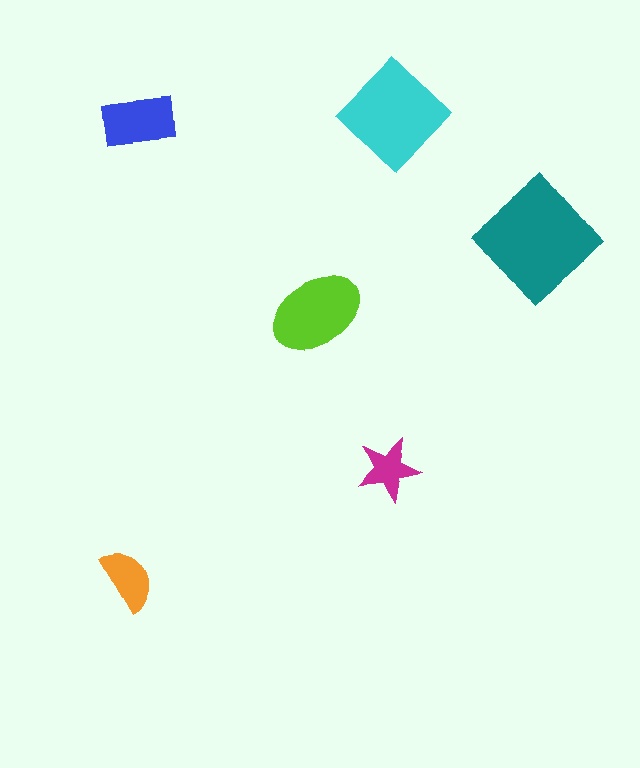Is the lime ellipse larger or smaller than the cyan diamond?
Smaller.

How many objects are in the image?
There are 6 objects in the image.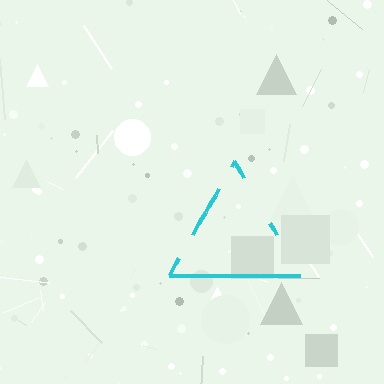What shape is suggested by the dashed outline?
The dashed outline suggests a triangle.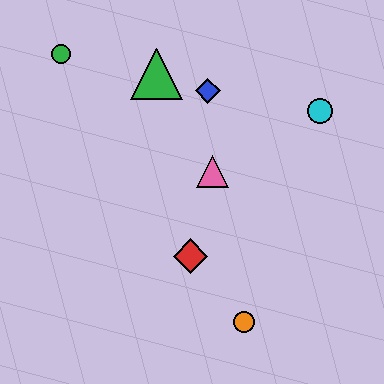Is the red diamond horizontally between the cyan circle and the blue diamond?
No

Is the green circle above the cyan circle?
Yes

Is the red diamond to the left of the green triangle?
No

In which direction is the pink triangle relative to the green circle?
The pink triangle is to the right of the green circle.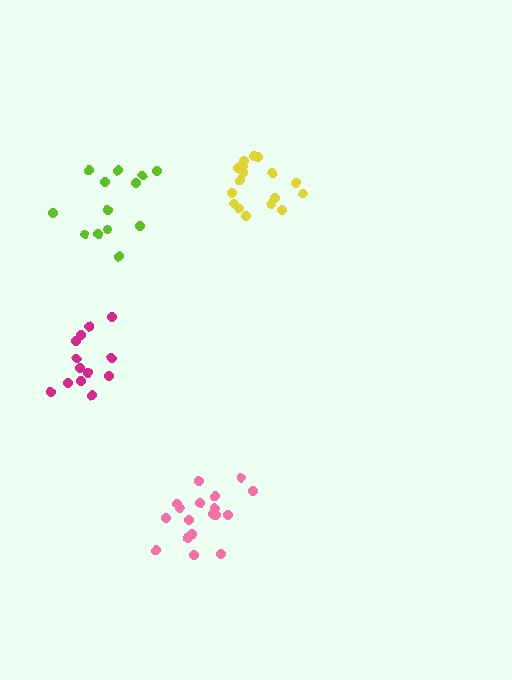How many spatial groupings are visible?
There are 4 spatial groupings.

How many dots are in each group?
Group 1: 13 dots, Group 2: 13 dots, Group 3: 18 dots, Group 4: 17 dots (61 total).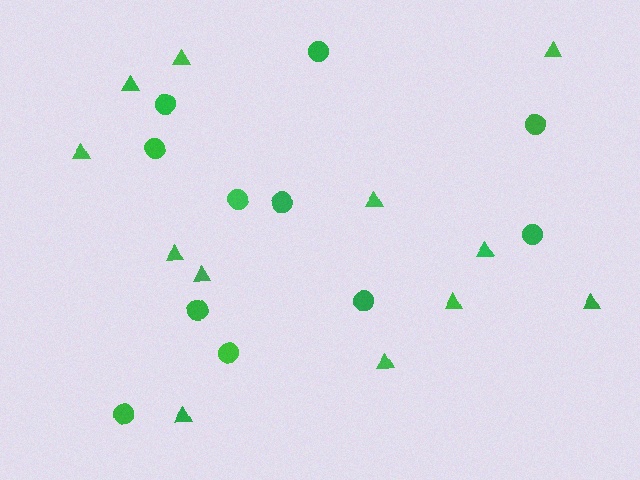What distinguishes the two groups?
There are 2 groups: one group of circles (11) and one group of triangles (12).